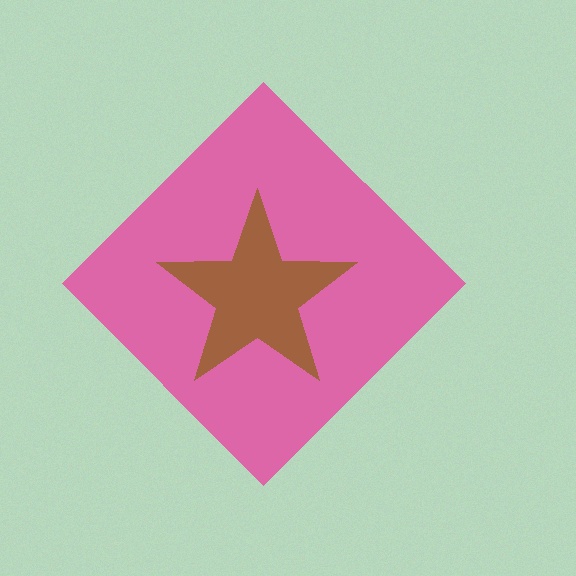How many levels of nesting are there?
2.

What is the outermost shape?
The pink diamond.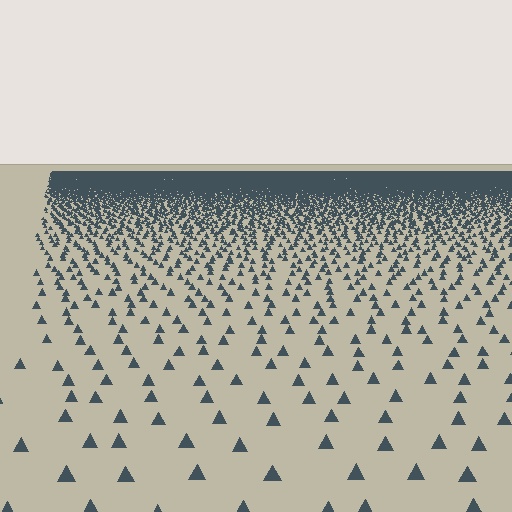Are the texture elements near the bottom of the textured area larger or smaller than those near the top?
Larger. Near the bottom, elements are closer to the viewer and appear at a bigger on-screen size.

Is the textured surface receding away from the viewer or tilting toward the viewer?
The surface is receding away from the viewer. Texture elements get smaller and denser toward the top.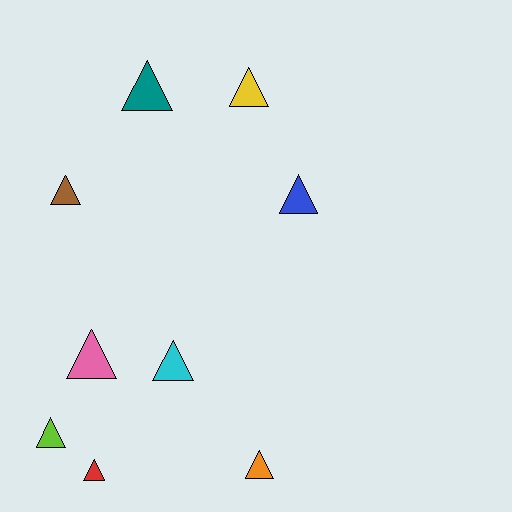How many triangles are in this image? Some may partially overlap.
There are 9 triangles.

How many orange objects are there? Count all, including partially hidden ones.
There is 1 orange object.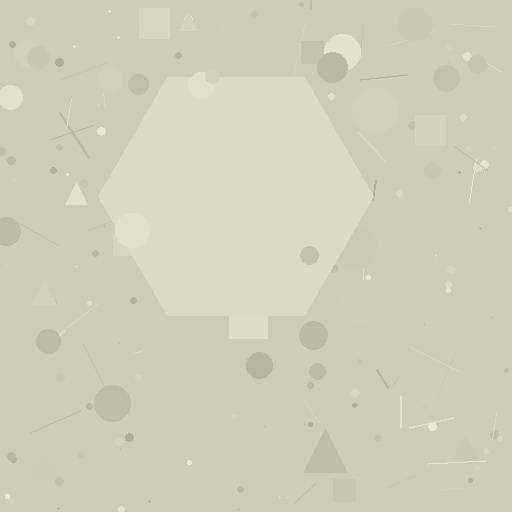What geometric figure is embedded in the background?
A hexagon is embedded in the background.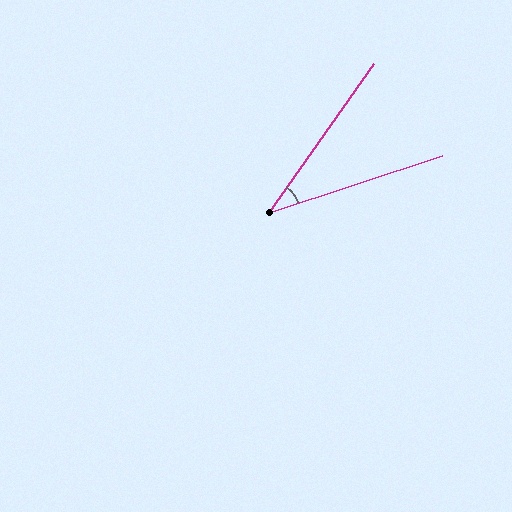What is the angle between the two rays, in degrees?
Approximately 37 degrees.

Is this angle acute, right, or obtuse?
It is acute.